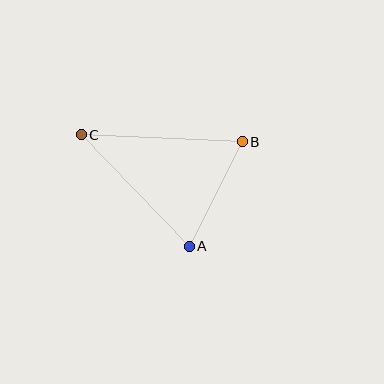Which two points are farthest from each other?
Points B and C are farthest from each other.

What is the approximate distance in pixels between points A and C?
The distance between A and C is approximately 155 pixels.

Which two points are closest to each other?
Points A and B are closest to each other.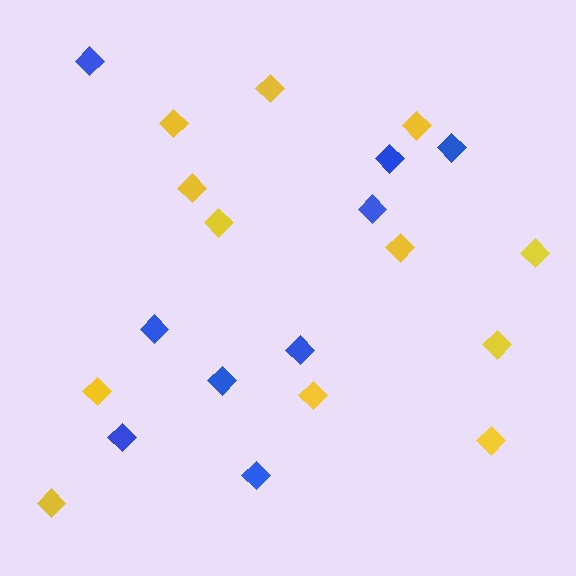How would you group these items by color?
There are 2 groups: one group of blue diamonds (9) and one group of yellow diamonds (12).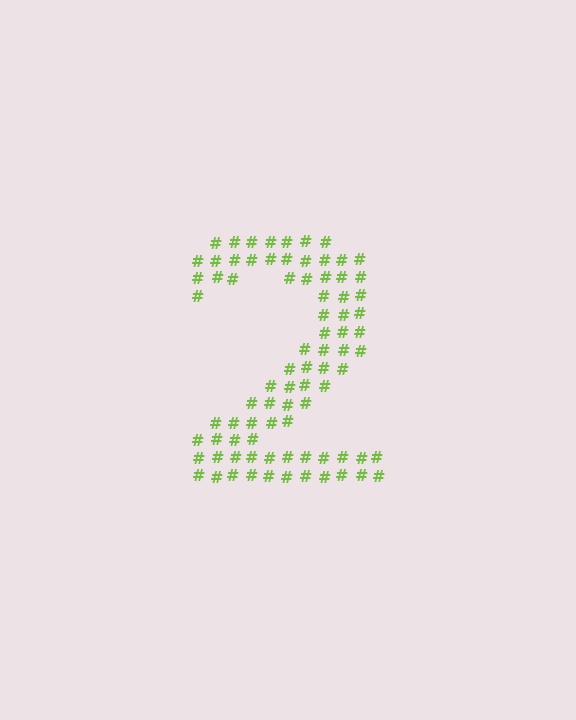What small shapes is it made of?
It is made of small hash symbols.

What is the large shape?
The large shape is the digit 2.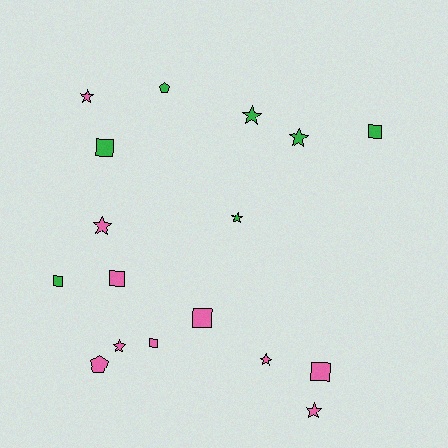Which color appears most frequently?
Pink, with 10 objects.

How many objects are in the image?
There are 17 objects.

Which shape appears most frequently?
Star, with 8 objects.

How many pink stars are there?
There are 5 pink stars.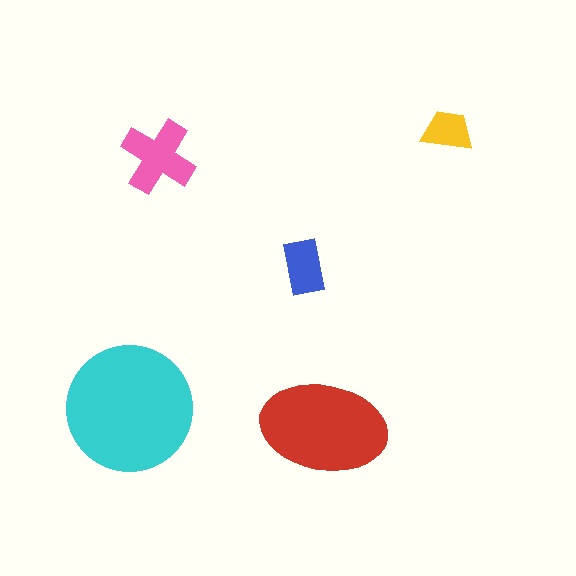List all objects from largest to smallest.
The cyan circle, the red ellipse, the pink cross, the blue rectangle, the yellow trapezoid.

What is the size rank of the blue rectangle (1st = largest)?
4th.